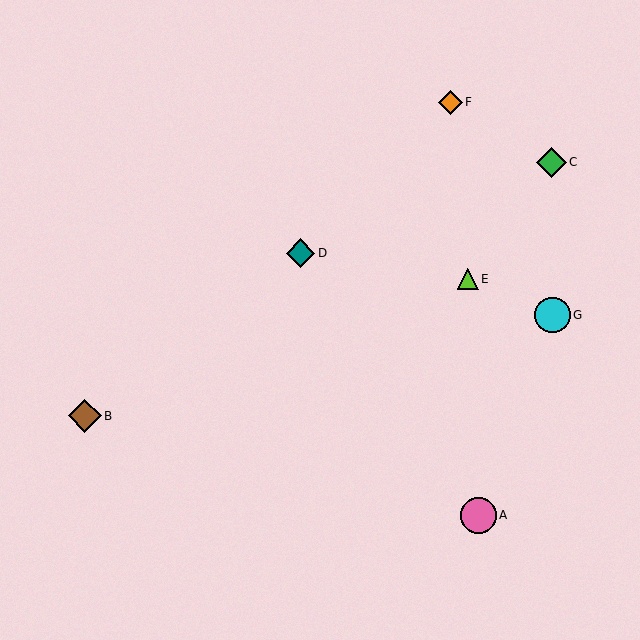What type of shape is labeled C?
Shape C is a green diamond.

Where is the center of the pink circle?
The center of the pink circle is at (478, 515).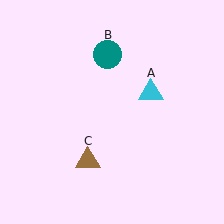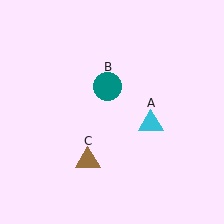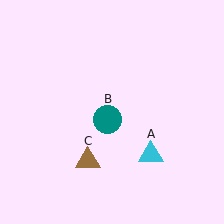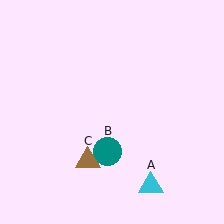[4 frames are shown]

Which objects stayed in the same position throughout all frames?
Brown triangle (object C) remained stationary.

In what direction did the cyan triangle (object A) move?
The cyan triangle (object A) moved down.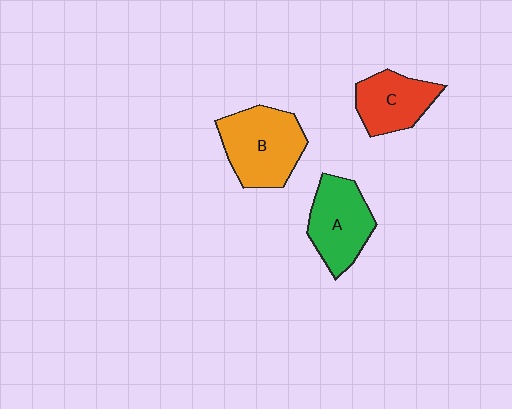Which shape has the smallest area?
Shape C (red).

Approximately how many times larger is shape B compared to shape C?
Approximately 1.4 times.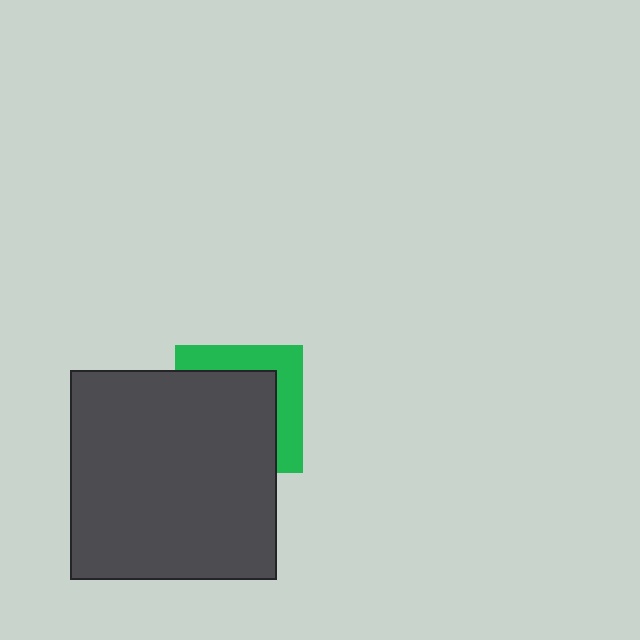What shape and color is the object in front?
The object in front is a dark gray rectangle.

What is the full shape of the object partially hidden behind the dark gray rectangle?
The partially hidden object is a green square.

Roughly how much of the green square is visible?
A small part of it is visible (roughly 35%).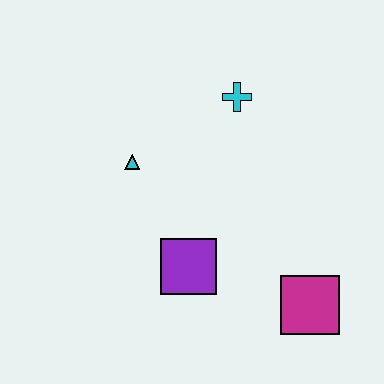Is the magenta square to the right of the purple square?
Yes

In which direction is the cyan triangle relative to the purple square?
The cyan triangle is above the purple square.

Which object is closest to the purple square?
The cyan triangle is closest to the purple square.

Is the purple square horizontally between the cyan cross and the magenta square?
No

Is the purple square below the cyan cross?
Yes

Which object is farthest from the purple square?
The cyan cross is farthest from the purple square.